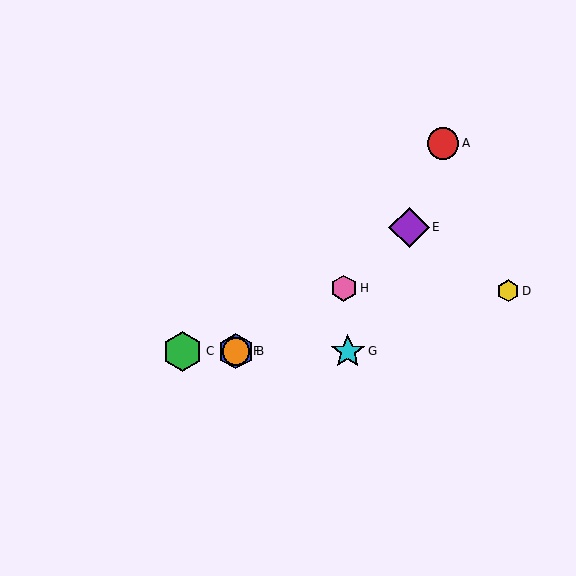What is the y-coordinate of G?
Object G is at y≈351.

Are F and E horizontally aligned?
No, F is at y≈351 and E is at y≈227.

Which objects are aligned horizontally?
Objects B, C, F, G are aligned horizontally.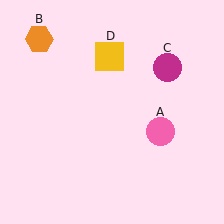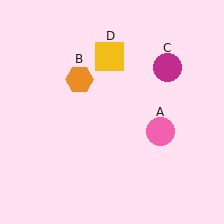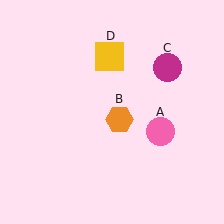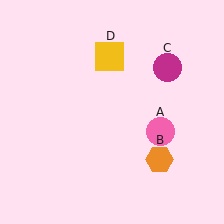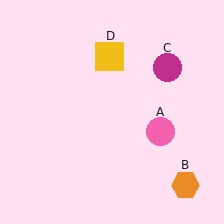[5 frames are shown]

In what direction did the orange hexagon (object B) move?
The orange hexagon (object B) moved down and to the right.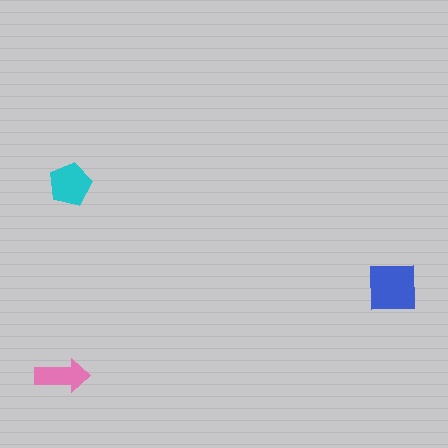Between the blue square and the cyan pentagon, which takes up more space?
The blue square.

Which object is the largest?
The blue square.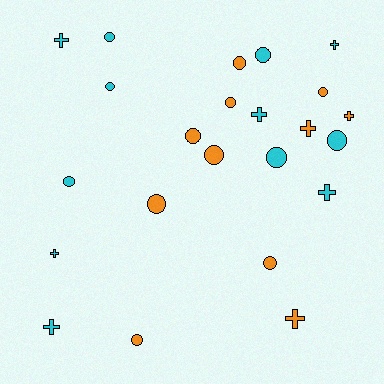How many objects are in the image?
There are 23 objects.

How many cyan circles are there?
There are 6 cyan circles.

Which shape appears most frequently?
Circle, with 14 objects.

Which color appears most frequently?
Cyan, with 12 objects.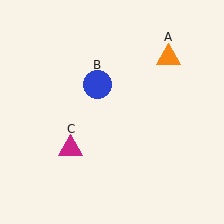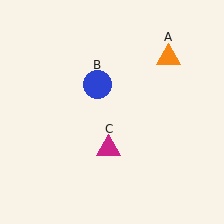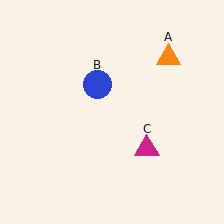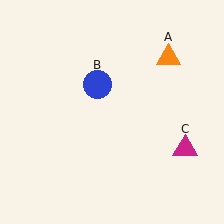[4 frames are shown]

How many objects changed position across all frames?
1 object changed position: magenta triangle (object C).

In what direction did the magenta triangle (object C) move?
The magenta triangle (object C) moved right.